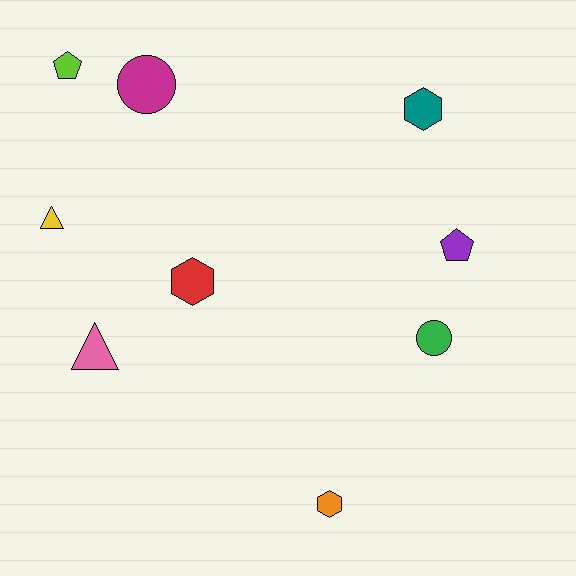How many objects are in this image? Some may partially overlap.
There are 9 objects.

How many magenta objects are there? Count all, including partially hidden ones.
There is 1 magenta object.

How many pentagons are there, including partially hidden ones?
There are 2 pentagons.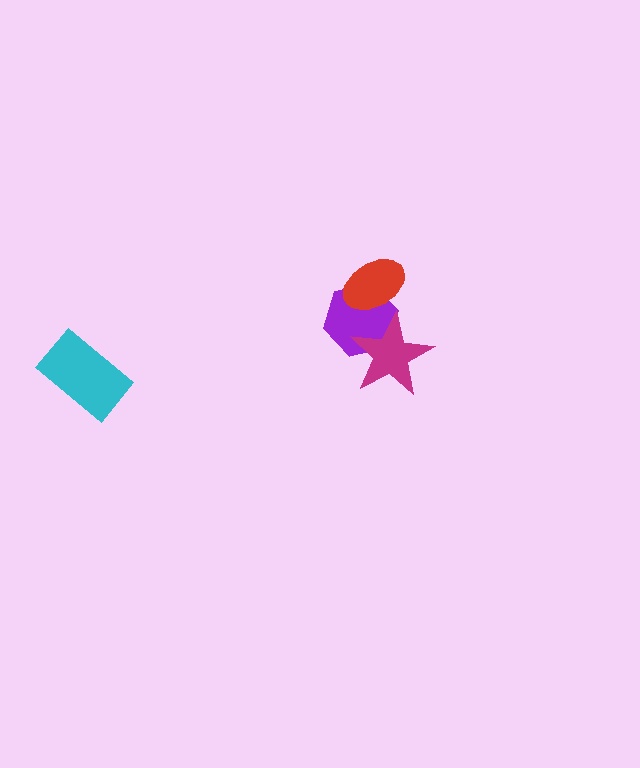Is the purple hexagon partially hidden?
Yes, it is partially covered by another shape.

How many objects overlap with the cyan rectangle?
0 objects overlap with the cyan rectangle.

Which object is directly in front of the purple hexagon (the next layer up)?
The red ellipse is directly in front of the purple hexagon.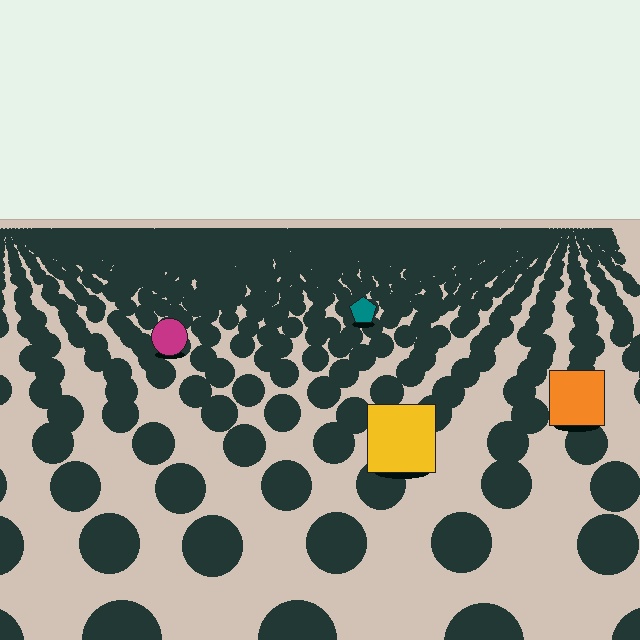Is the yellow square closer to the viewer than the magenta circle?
Yes. The yellow square is closer — you can tell from the texture gradient: the ground texture is coarser near it.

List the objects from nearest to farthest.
From nearest to farthest: the yellow square, the orange square, the magenta circle, the teal pentagon.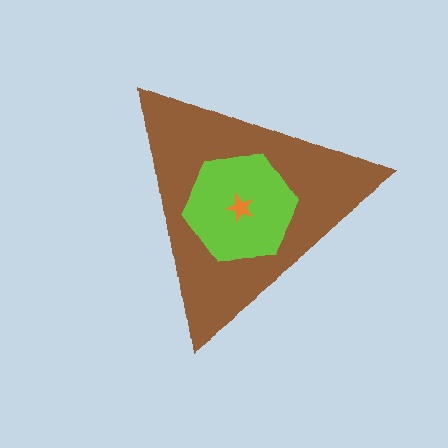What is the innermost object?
The orange star.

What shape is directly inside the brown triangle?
The lime hexagon.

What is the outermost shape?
The brown triangle.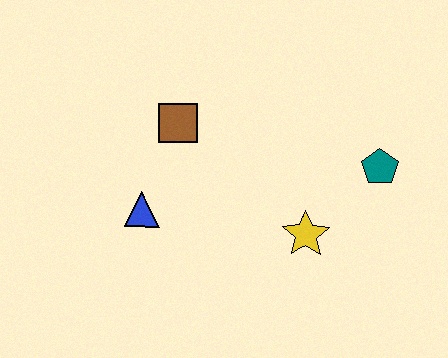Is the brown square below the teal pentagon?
No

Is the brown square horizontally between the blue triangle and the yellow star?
Yes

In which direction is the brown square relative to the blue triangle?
The brown square is above the blue triangle.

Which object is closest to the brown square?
The blue triangle is closest to the brown square.